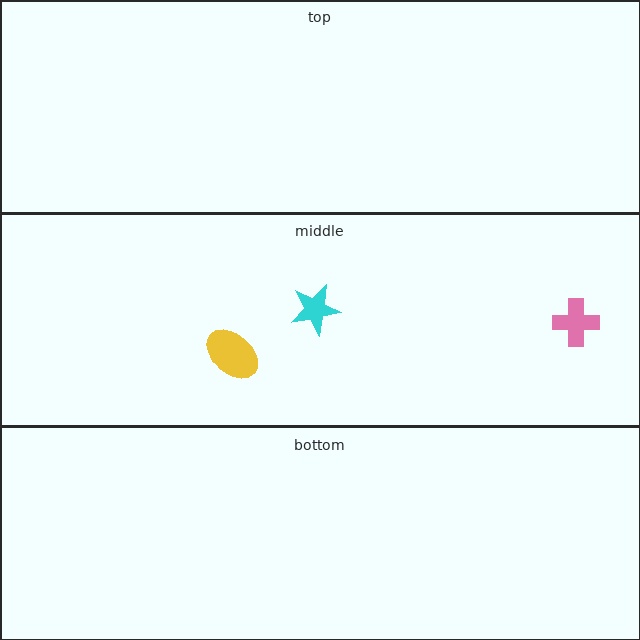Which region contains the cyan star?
The middle region.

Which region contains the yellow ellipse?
The middle region.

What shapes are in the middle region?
The cyan star, the pink cross, the yellow ellipse.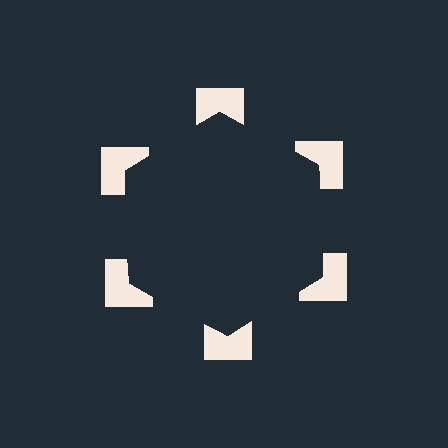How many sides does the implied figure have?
6 sides.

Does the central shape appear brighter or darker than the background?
It typically appears slightly darker than the background, even though no actual brightness change is drawn.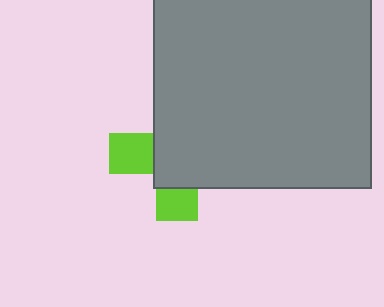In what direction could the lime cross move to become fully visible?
The lime cross could move toward the lower-left. That would shift it out from behind the gray square entirely.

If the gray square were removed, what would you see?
You would see the complete lime cross.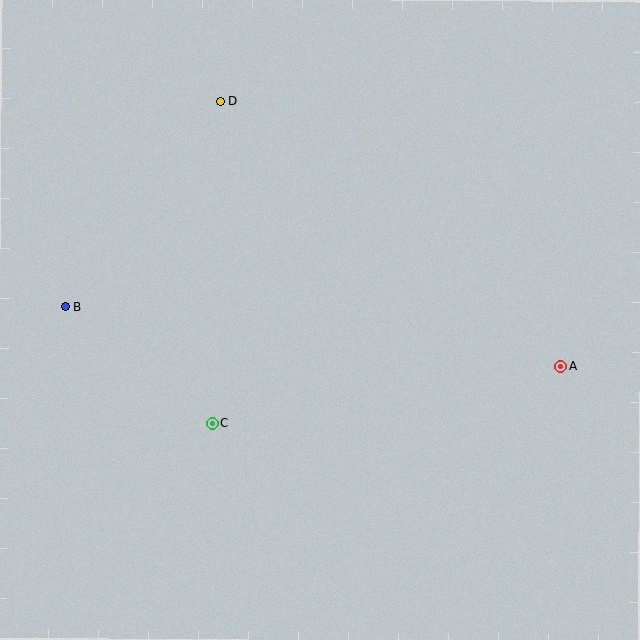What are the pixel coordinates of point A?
Point A is at (560, 366).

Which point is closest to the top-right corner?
Point A is closest to the top-right corner.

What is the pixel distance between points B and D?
The distance between B and D is 257 pixels.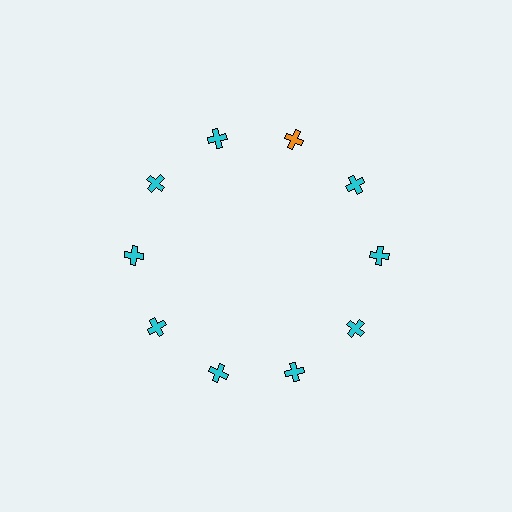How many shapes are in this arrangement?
There are 10 shapes arranged in a ring pattern.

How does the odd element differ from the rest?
It has a different color: orange instead of cyan.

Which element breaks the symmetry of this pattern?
The orange cross at roughly the 1 o'clock position breaks the symmetry. All other shapes are cyan crosses.